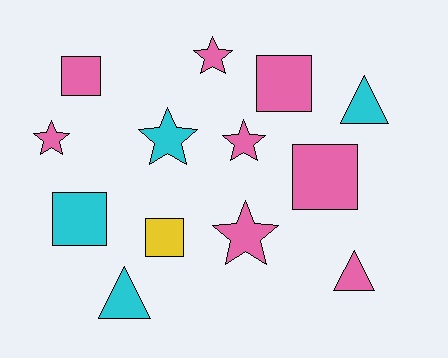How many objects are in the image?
There are 13 objects.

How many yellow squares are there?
There is 1 yellow square.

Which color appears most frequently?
Pink, with 8 objects.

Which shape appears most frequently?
Square, with 5 objects.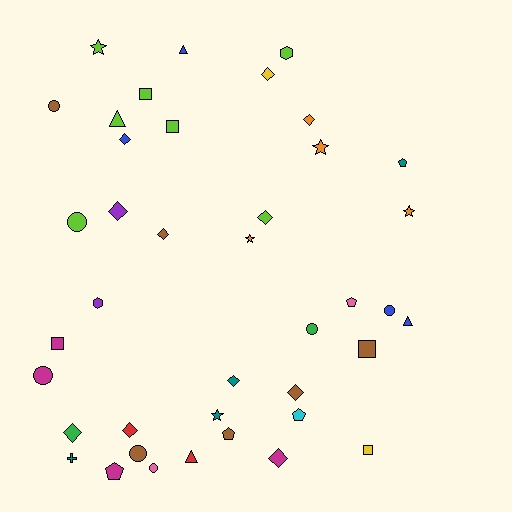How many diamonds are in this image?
There are 11 diamonds.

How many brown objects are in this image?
There are 6 brown objects.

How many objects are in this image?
There are 40 objects.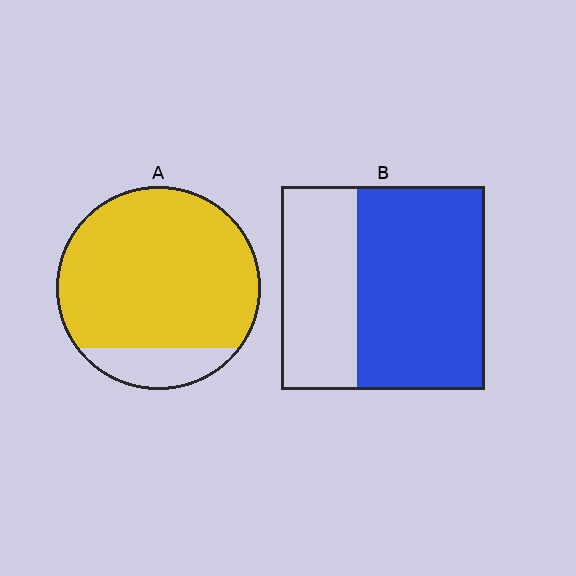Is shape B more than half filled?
Yes.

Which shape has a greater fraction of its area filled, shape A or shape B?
Shape A.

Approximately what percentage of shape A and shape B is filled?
A is approximately 85% and B is approximately 65%.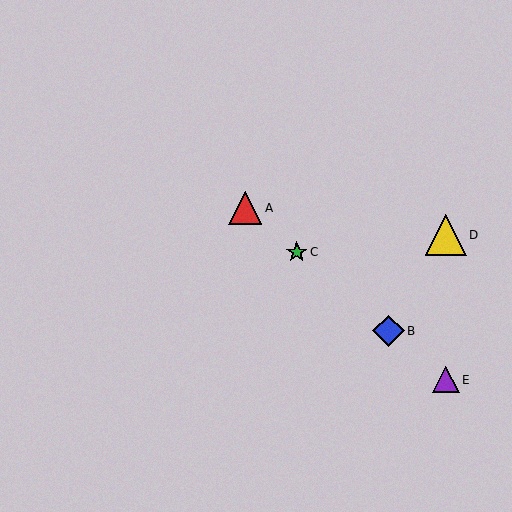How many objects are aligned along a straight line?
4 objects (A, B, C, E) are aligned along a straight line.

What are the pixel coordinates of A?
Object A is at (245, 208).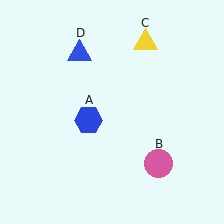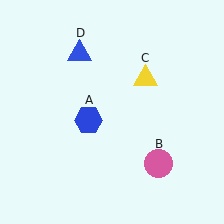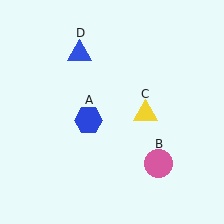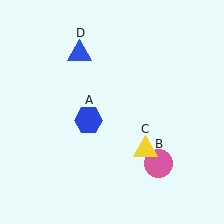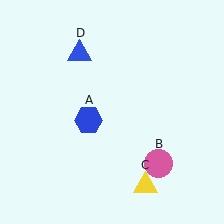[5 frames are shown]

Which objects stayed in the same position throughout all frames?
Blue hexagon (object A) and pink circle (object B) and blue triangle (object D) remained stationary.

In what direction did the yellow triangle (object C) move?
The yellow triangle (object C) moved down.